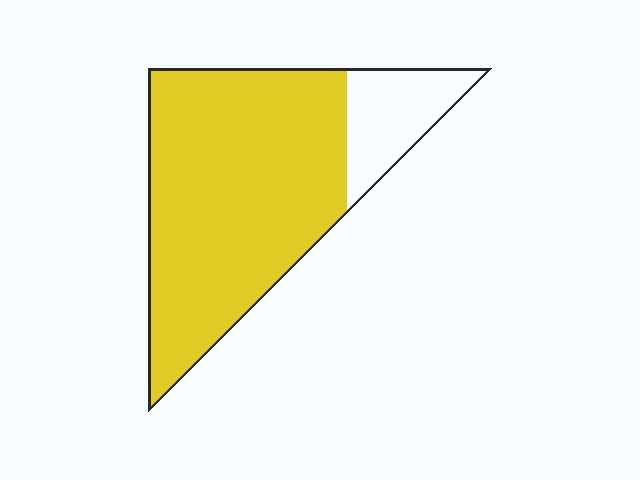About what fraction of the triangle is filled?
About five sixths (5/6).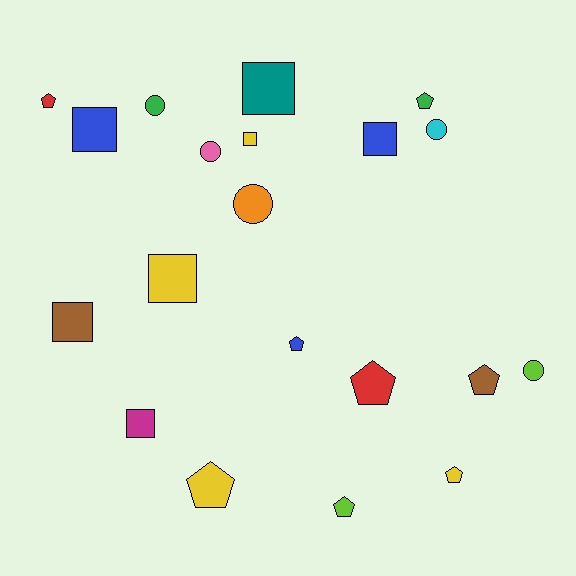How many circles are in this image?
There are 5 circles.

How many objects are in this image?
There are 20 objects.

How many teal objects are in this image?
There is 1 teal object.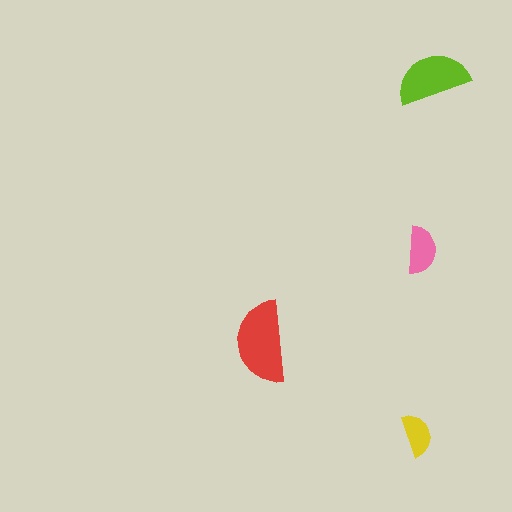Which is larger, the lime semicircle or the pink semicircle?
The lime one.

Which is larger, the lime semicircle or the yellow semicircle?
The lime one.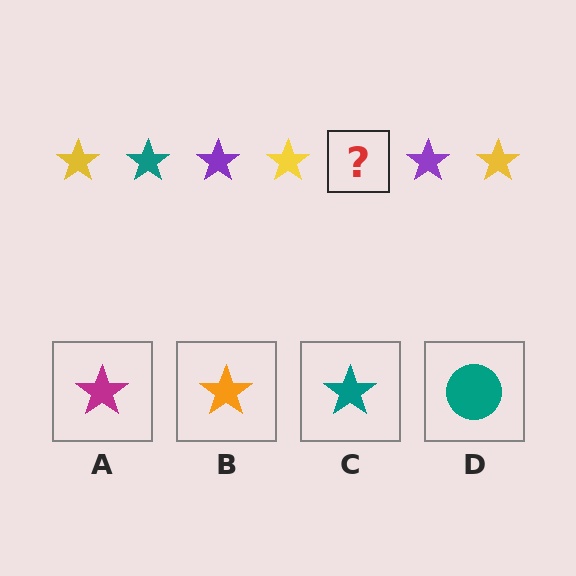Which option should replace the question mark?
Option C.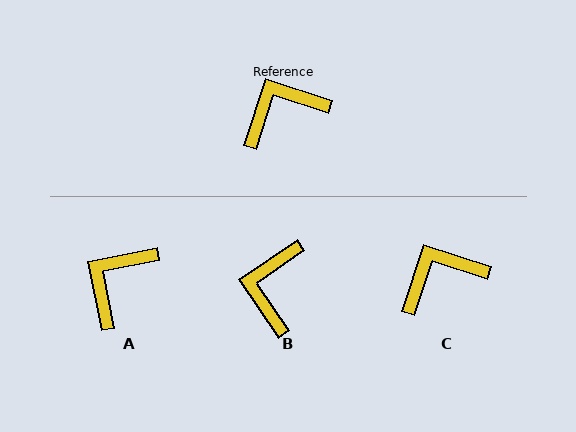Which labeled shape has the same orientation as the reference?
C.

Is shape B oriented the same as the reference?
No, it is off by about 52 degrees.